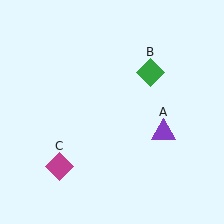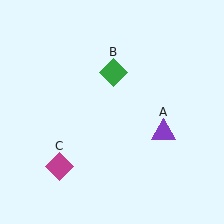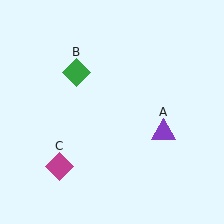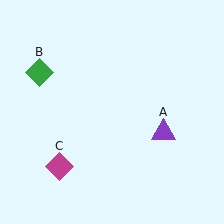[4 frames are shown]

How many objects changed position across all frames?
1 object changed position: green diamond (object B).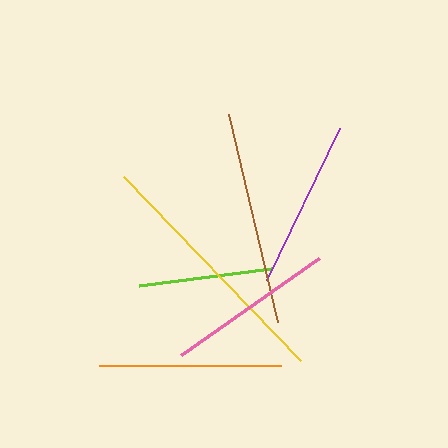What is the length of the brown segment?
The brown segment is approximately 214 pixels long.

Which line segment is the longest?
The yellow line is the longest at approximately 255 pixels.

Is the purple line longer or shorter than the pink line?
The pink line is longer than the purple line.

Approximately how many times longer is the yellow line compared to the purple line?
The yellow line is approximately 1.5 times the length of the purple line.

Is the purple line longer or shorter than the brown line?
The brown line is longer than the purple line.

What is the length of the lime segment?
The lime segment is approximately 133 pixels long.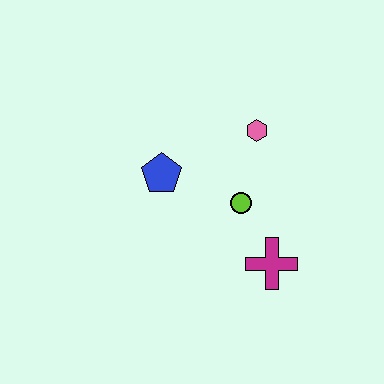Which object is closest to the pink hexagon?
The lime circle is closest to the pink hexagon.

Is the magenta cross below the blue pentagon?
Yes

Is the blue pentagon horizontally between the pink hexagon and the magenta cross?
No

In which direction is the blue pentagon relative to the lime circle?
The blue pentagon is to the left of the lime circle.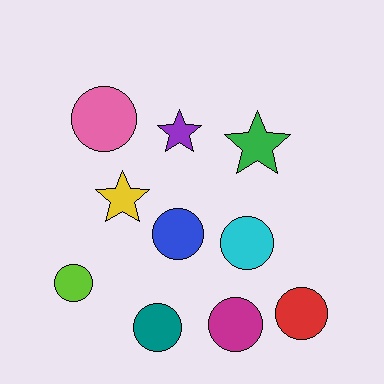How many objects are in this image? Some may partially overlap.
There are 10 objects.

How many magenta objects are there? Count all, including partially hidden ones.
There is 1 magenta object.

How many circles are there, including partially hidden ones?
There are 7 circles.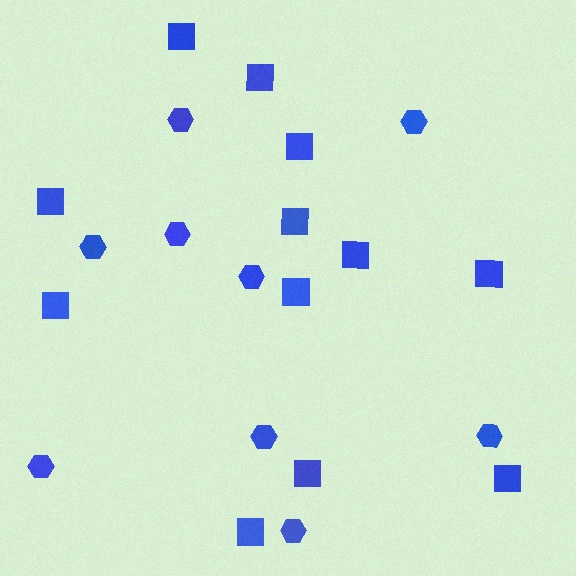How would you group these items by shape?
There are 2 groups: one group of hexagons (9) and one group of squares (12).